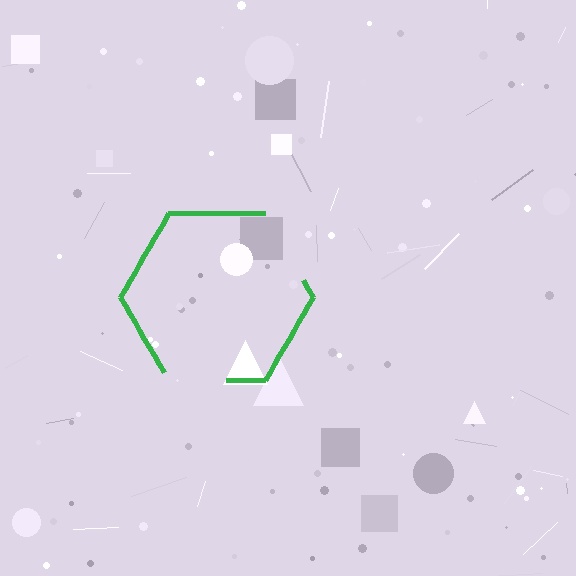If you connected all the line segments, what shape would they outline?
They would outline a hexagon.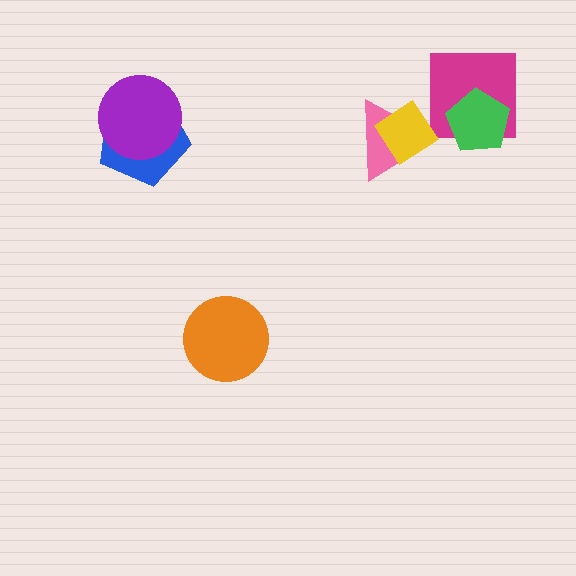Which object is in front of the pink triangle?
The yellow diamond is in front of the pink triangle.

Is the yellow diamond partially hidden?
No, no other shape covers it.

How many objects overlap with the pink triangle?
1 object overlaps with the pink triangle.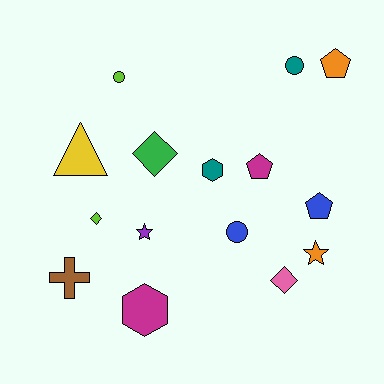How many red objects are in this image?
There are no red objects.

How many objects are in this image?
There are 15 objects.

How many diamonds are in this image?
There are 3 diamonds.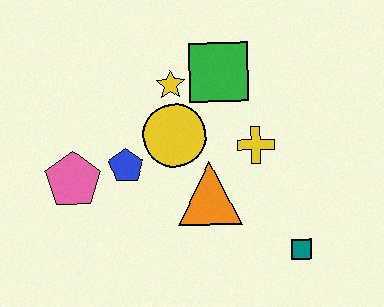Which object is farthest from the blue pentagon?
The teal square is farthest from the blue pentagon.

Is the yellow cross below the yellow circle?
Yes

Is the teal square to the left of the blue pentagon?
No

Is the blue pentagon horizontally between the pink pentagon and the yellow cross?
Yes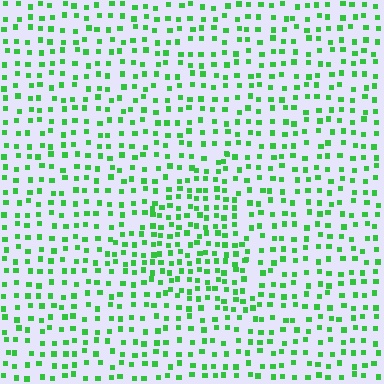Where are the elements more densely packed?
The elements are more densely packed inside the triangle boundary.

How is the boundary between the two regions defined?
The boundary is defined by a change in element density (approximately 1.6x ratio). All elements are the same color, size, and shape.